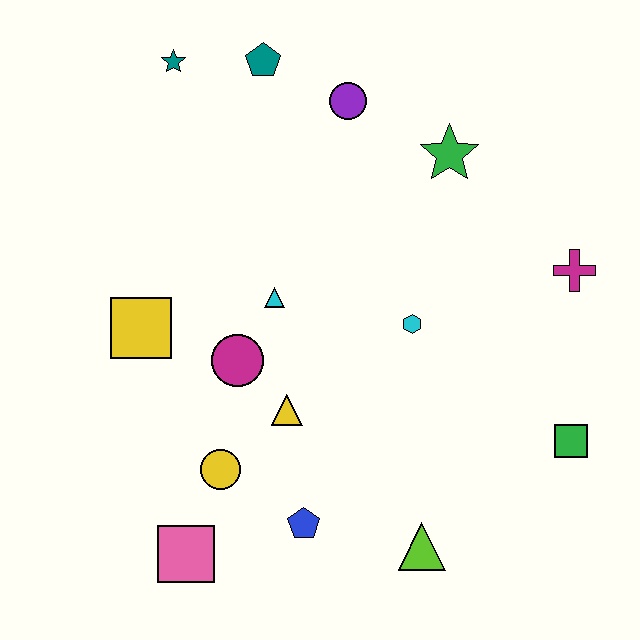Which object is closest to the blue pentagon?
The yellow circle is closest to the blue pentagon.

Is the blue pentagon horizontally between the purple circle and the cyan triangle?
Yes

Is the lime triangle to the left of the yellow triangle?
No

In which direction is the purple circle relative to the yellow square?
The purple circle is above the yellow square.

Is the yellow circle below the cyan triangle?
Yes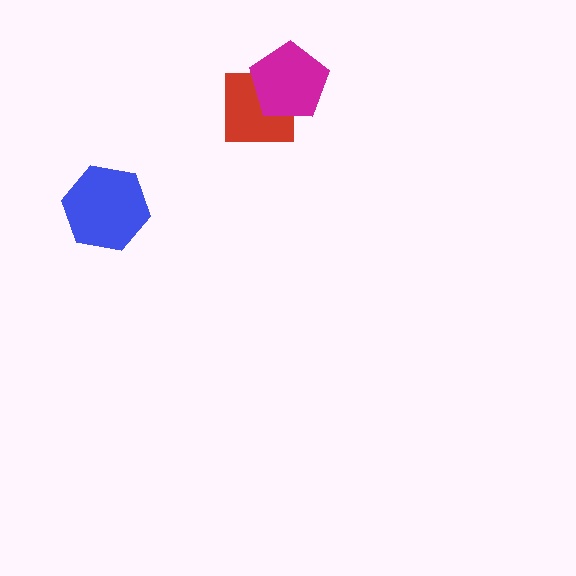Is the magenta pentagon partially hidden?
No, no other shape covers it.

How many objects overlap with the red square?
1 object overlaps with the red square.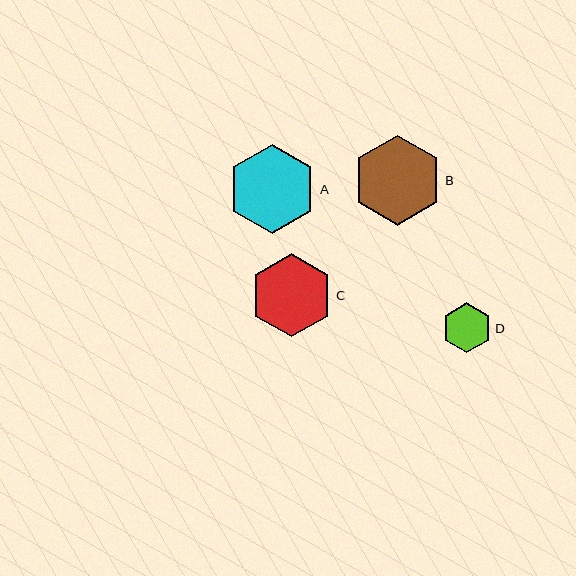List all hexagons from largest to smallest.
From largest to smallest: B, A, C, D.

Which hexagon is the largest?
Hexagon B is the largest with a size of approximately 90 pixels.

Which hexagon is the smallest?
Hexagon D is the smallest with a size of approximately 50 pixels.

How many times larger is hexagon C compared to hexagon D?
Hexagon C is approximately 1.7 times the size of hexagon D.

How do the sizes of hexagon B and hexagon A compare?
Hexagon B and hexagon A are approximately the same size.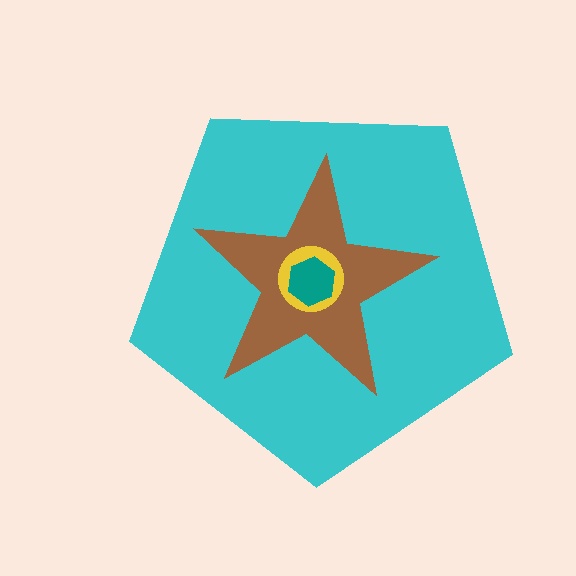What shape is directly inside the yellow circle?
The teal hexagon.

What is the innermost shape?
The teal hexagon.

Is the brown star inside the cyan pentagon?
Yes.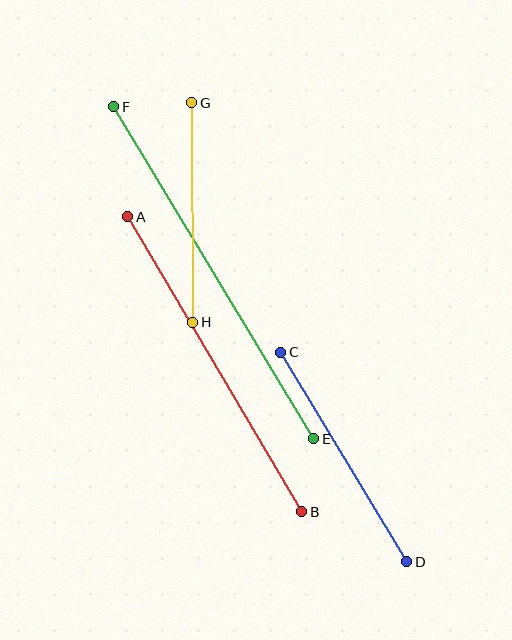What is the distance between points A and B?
The distance is approximately 343 pixels.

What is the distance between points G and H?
The distance is approximately 220 pixels.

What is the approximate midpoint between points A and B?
The midpoint is at approximately (215, 364) pixels.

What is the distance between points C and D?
The distance is approximately 245 pixels.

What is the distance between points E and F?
The distance is approximately 388 pixels.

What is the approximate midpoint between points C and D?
The midpoint is at approximately (344, 457) pixels.